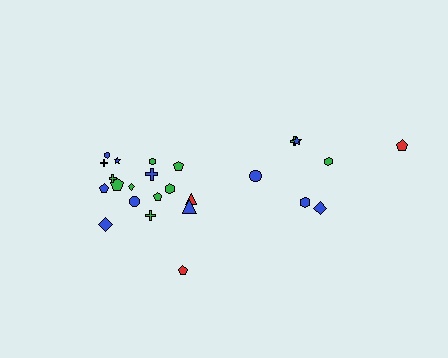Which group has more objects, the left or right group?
The left group.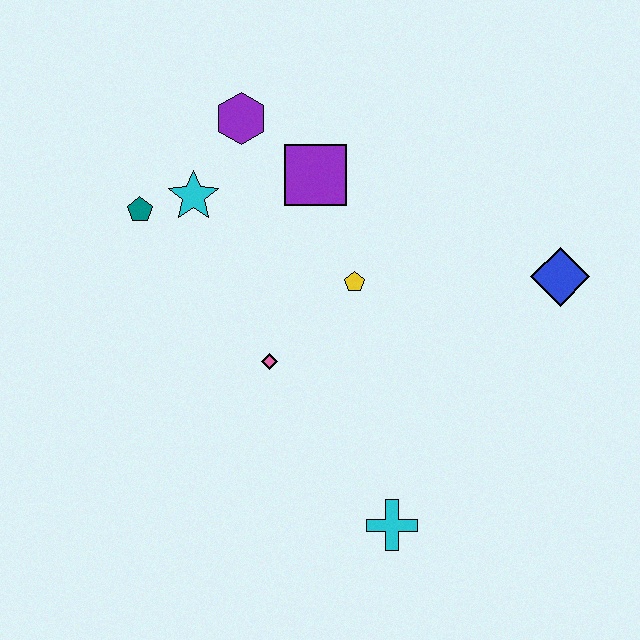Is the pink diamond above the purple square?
No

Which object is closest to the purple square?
The purple hexagon is closest to the purple square.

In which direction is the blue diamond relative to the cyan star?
The blue diamond is to the right of the cyan star.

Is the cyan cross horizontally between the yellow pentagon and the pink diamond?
No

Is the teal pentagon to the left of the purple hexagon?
Yes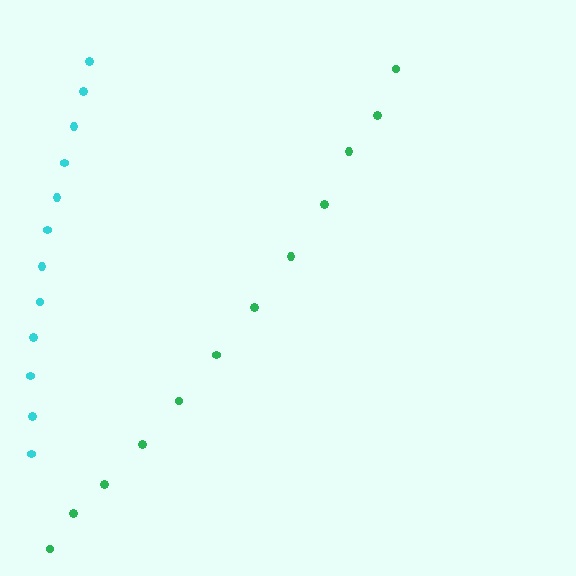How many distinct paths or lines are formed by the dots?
There are 2 distinct paths.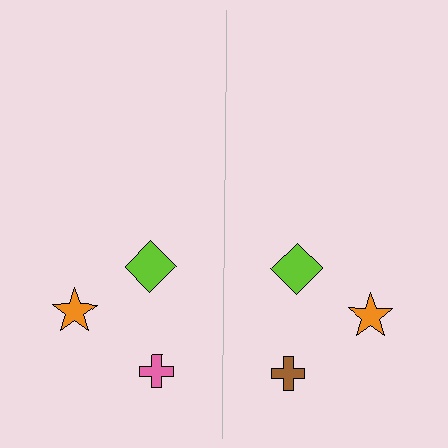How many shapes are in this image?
There are 6 shapes in this image.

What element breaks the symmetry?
The brown cross on the right side breaks the symmetry — its mirror counterpart is pink.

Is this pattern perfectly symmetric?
No, the pattern is not perfectly symmetric. The brown cross on the right side breaks the symmetry — its mirror counterpart is pink.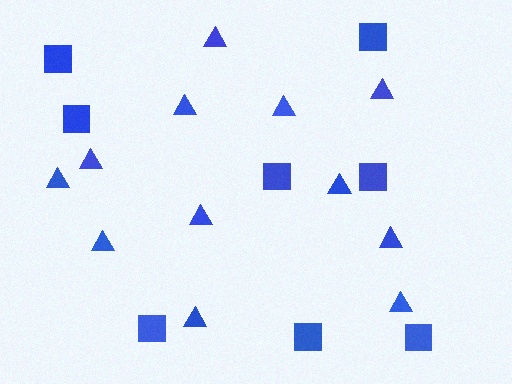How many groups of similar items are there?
There are 2 groups: one group of triangles (12) and one group of squares (8).